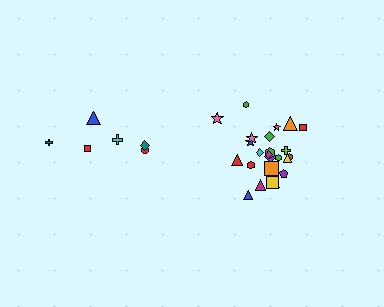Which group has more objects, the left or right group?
The right group.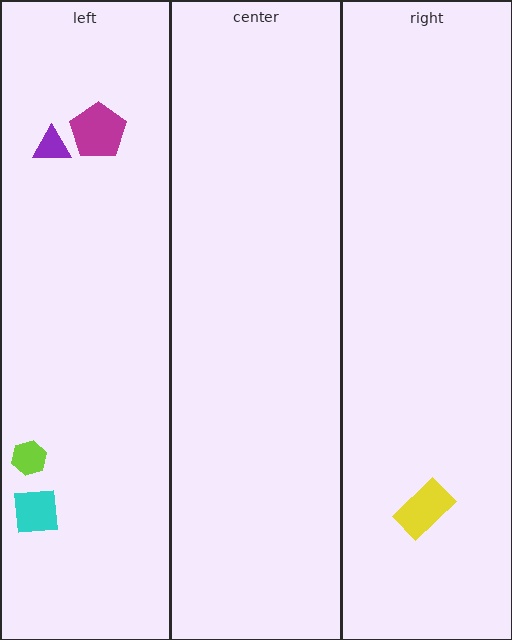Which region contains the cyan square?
The left region.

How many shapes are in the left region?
4.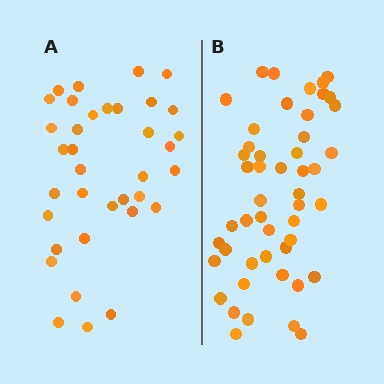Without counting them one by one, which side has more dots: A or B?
Region B (the right region) has more dots.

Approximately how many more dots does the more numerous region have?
Region B has approximately 15 more dots than region A.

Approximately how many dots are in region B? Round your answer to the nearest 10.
About 50 dots. (The exact count is 49, which rounds to 50.)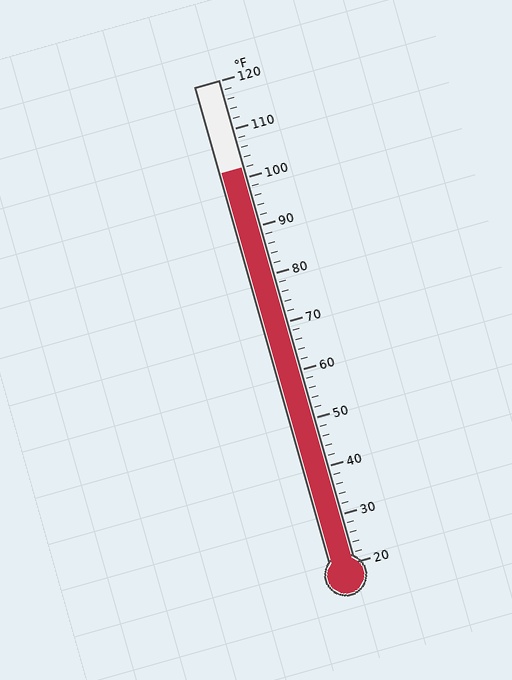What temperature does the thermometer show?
The thermometer shows approximately 102°F.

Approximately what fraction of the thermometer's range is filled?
The thermometer is filled to approximately 80% of its range.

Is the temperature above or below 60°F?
The temperature is above 60°F.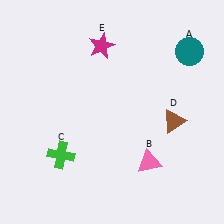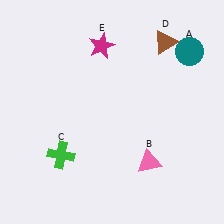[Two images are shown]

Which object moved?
The brown triangle (D) moved up.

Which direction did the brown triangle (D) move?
The brown triangle (D) moved up.